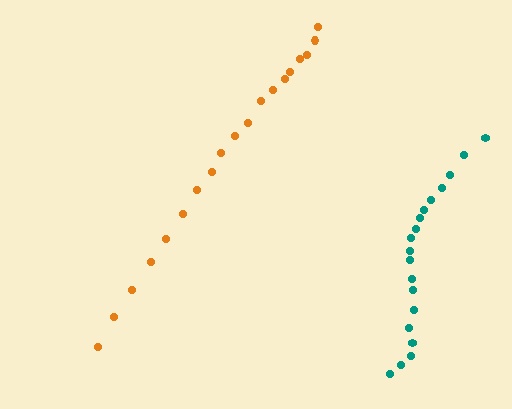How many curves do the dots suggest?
There are 2 distinct paths.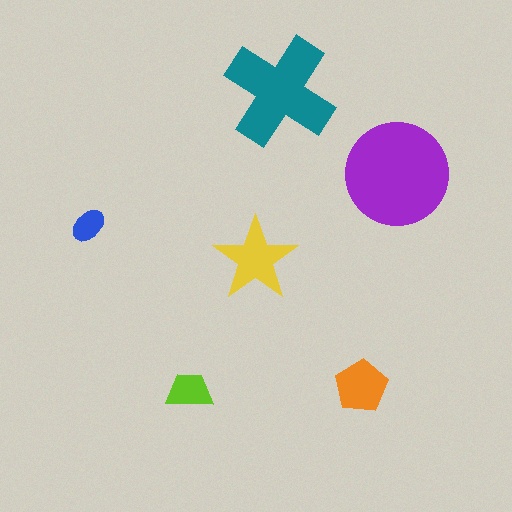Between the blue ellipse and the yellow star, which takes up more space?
The yellow star.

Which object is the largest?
The purple circle.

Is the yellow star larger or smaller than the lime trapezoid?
Larger.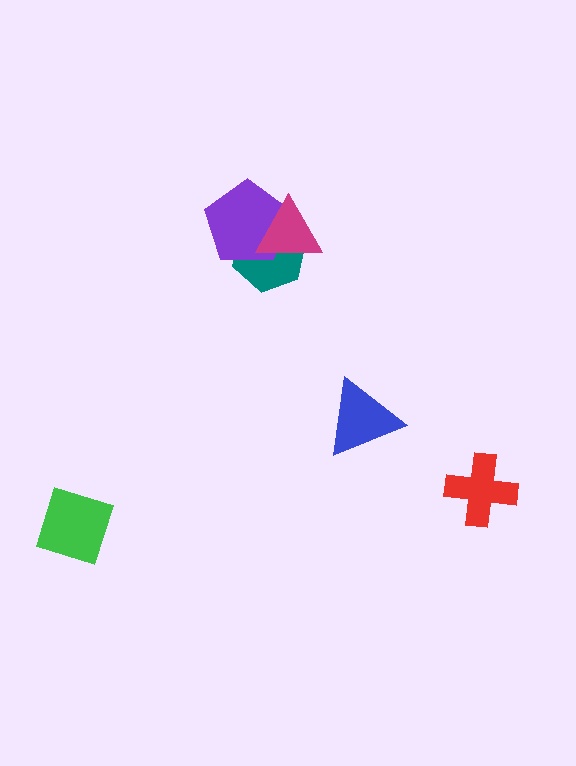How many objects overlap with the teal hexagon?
2 objects overlap with the teal hexagon.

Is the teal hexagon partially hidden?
Yes, it is partially covered by another shape.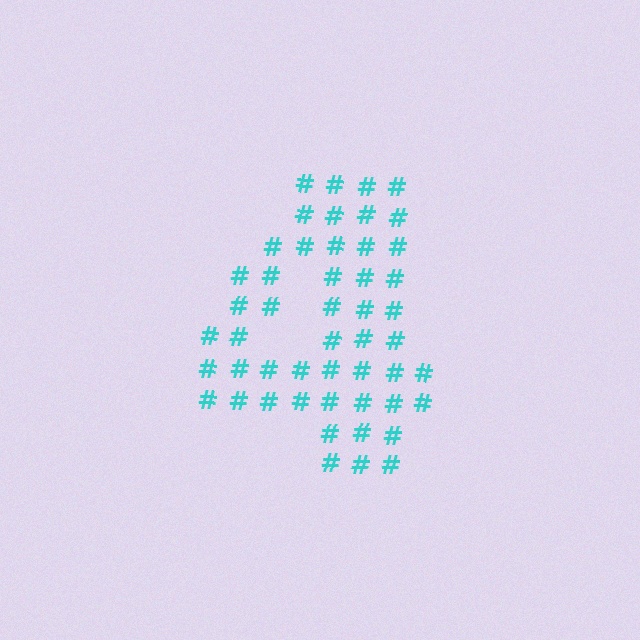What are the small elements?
The small elements are hash symbols.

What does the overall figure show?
The overall figure shows the digit 4.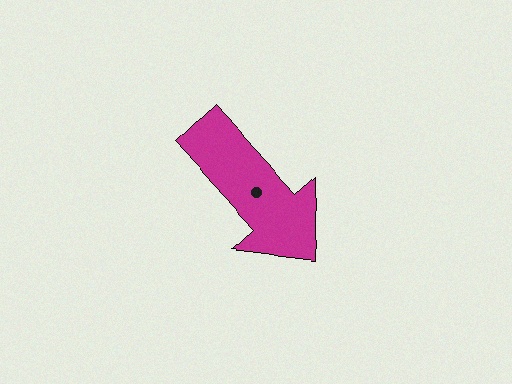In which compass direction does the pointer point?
Southeast.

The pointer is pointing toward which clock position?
Roughly 5 o'clock.